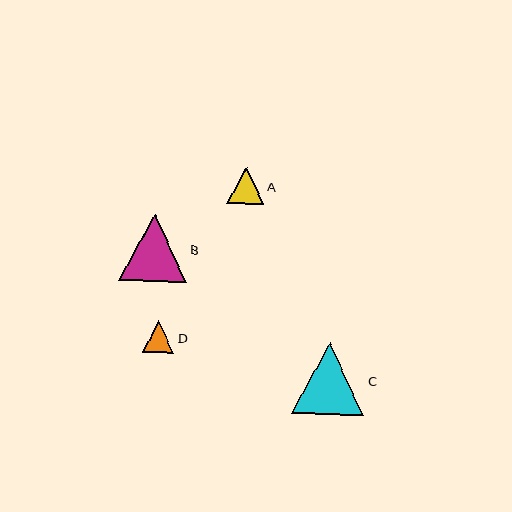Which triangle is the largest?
Triangle C is the largest with a size of approximately 72 pixels.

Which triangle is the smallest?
Triangle D is the smallest with a size of approximately 31 pixels.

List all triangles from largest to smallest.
From largest to smallest: C, B, A, D.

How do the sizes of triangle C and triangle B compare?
Triangle C and triangle B are approximately the same size.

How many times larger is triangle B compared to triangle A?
Triangle B is approximately 1.8 times the size of triangle A.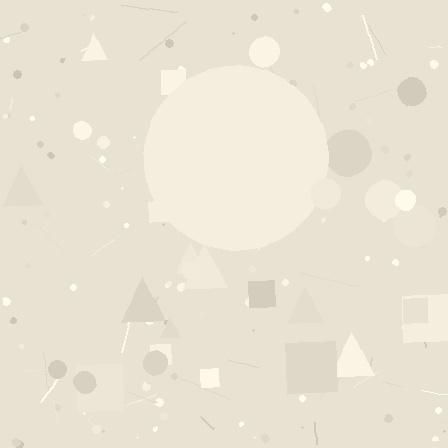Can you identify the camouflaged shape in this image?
The camouflaged shape is a circle.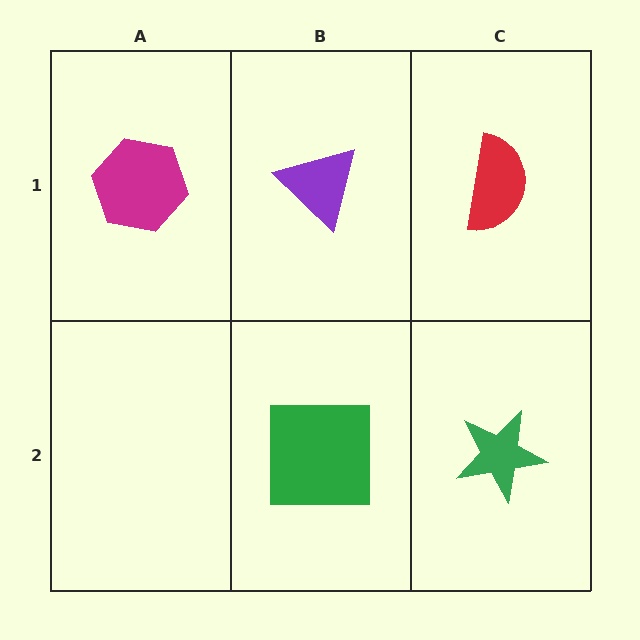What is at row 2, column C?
A green star.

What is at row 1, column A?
A magenta hexagon.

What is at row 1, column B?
A purple triangle.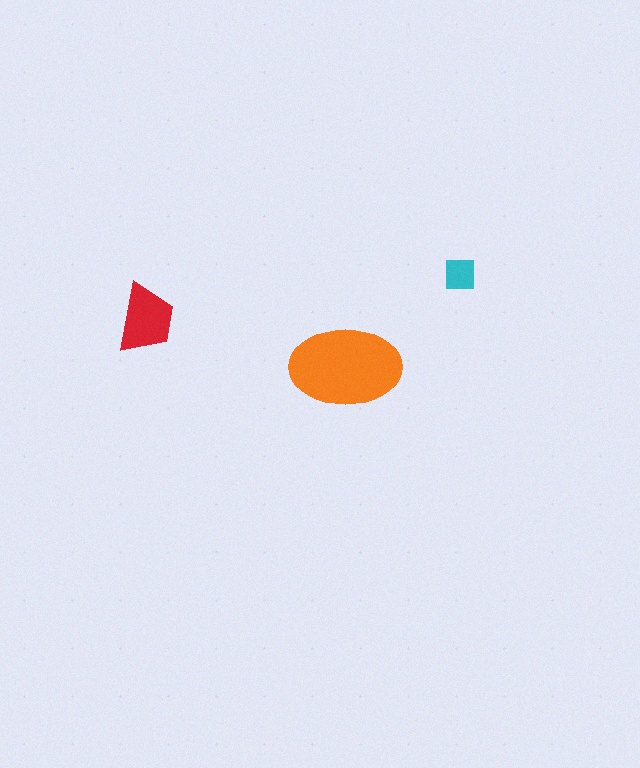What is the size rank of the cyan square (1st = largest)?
3rd.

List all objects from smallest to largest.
The cyan square, the red trapezoid, the orange ellipse.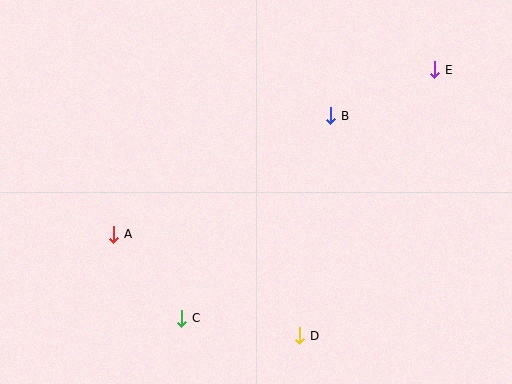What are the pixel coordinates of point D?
Point D is at (300, 336).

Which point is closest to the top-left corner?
Point A is closest to the top-left corner.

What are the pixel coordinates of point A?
Point A is at (114, 234).